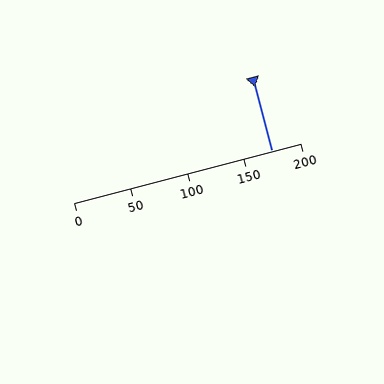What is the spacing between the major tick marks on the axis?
The major ticks are spaced 50 apart.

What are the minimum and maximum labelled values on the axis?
The axis runs from 0 to 200.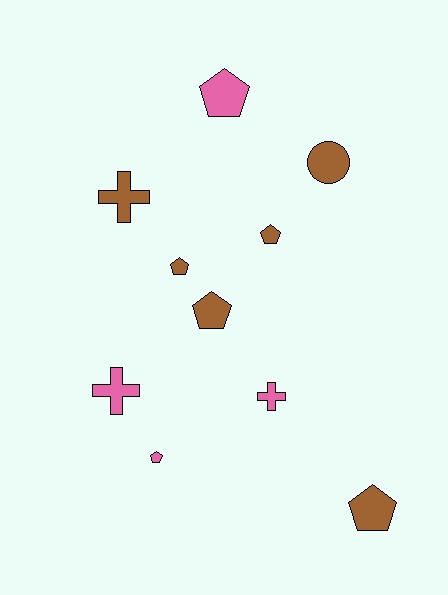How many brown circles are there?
There is 1 brown circle.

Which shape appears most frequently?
Pentagon, with 6 objects.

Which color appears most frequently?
Brown, with 6 objects.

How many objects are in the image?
There are 10 objects.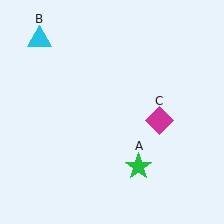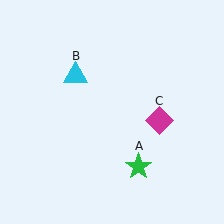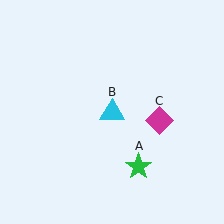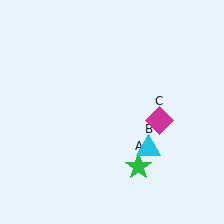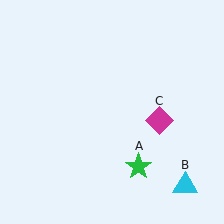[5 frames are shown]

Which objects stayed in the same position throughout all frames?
Green star (object A) and magenta diamond (object C) remained stationary.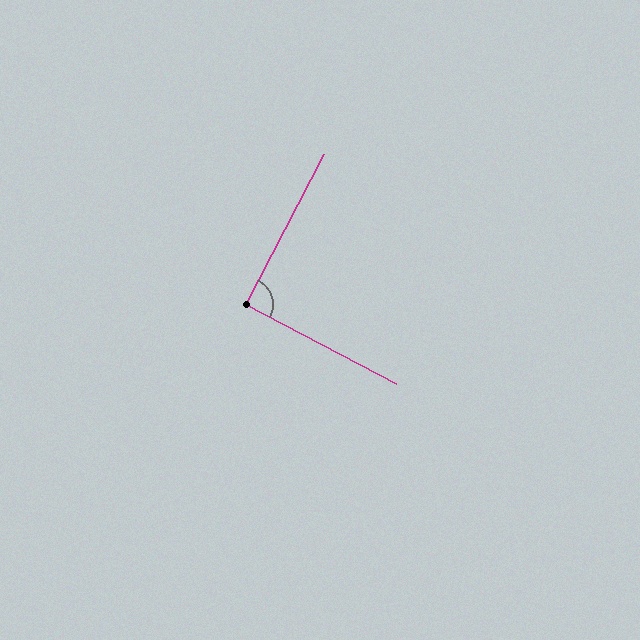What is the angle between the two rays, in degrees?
Approximately 91 degrees.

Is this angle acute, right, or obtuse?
It is approximately a right angle.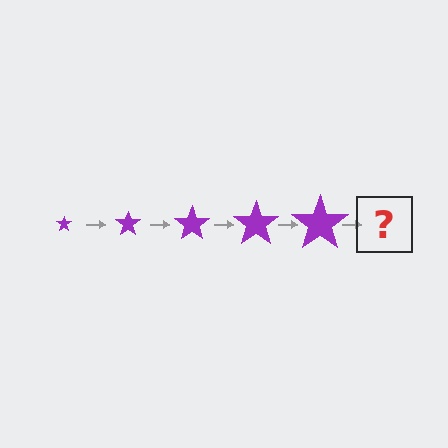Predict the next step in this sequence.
The next step is a purple star, larger than the previous one.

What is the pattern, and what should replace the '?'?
The pattern is that the star gets progressively larger each step. The '?' should be a purple star, larger than the previous one.